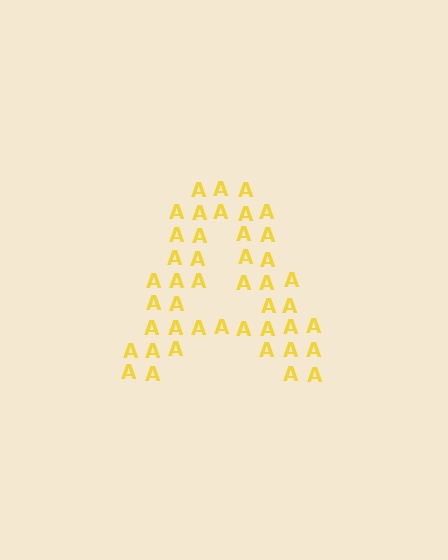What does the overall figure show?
The overall figure shows the letter A.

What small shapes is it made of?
It is made of small letter A's.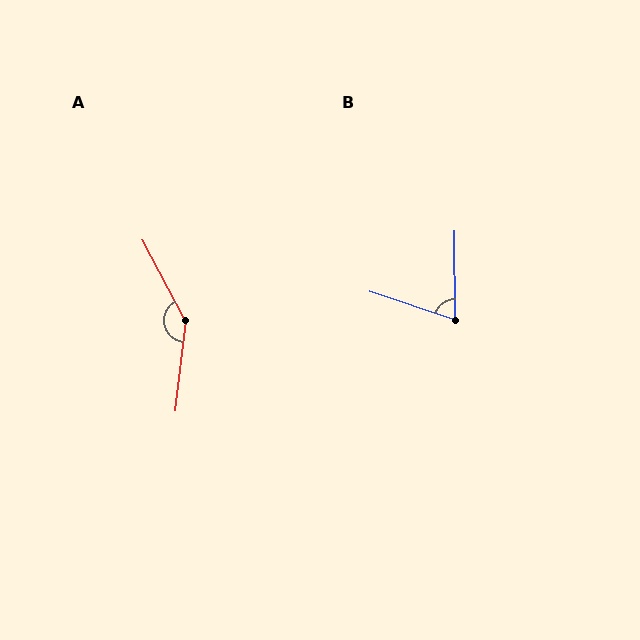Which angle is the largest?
A, at approximately 145 degrees.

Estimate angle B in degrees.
Approximately 71 degrees.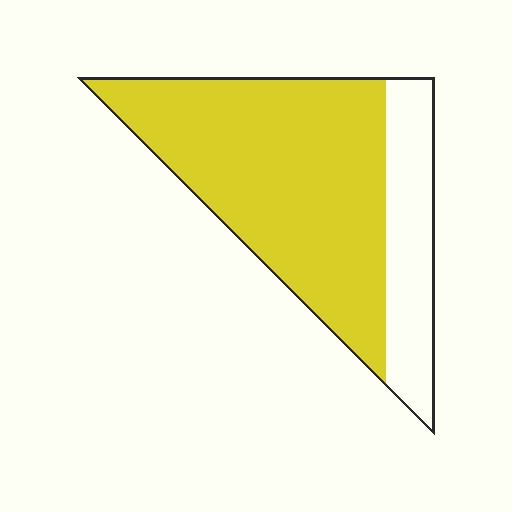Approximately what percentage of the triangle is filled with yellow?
Approximately 75%.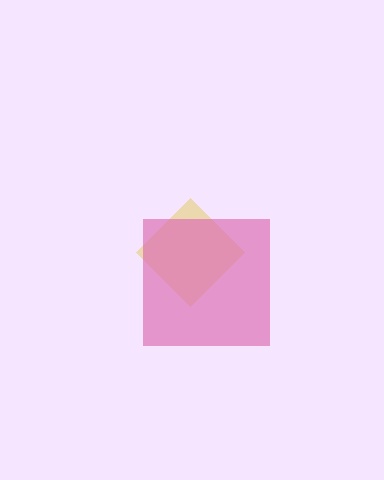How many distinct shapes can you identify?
There are 2 distinct shapes: a yellow diamond, a pink square.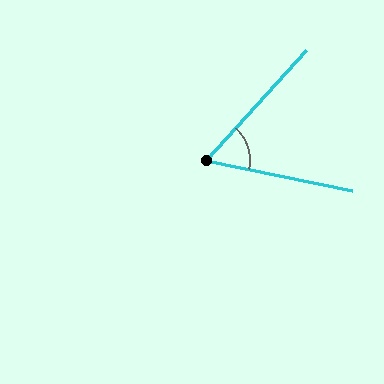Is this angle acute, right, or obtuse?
It is acute.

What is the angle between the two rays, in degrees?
Approximately 59 degrees.